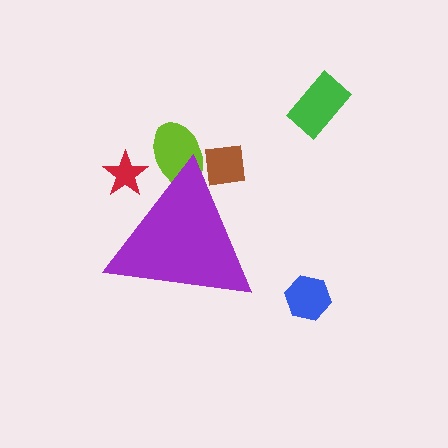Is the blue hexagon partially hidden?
No, the blue hexagon is fully visible.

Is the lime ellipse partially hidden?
Yes, the lime ellipse is partially hidden behind the purple triangle.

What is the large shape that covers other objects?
A purple triangle.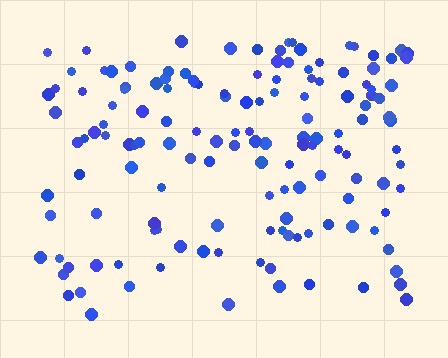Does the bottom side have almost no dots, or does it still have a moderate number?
Still a moderate number, just noticeably fewer than the top.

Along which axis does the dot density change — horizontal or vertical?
Vertical.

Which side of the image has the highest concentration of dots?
The top.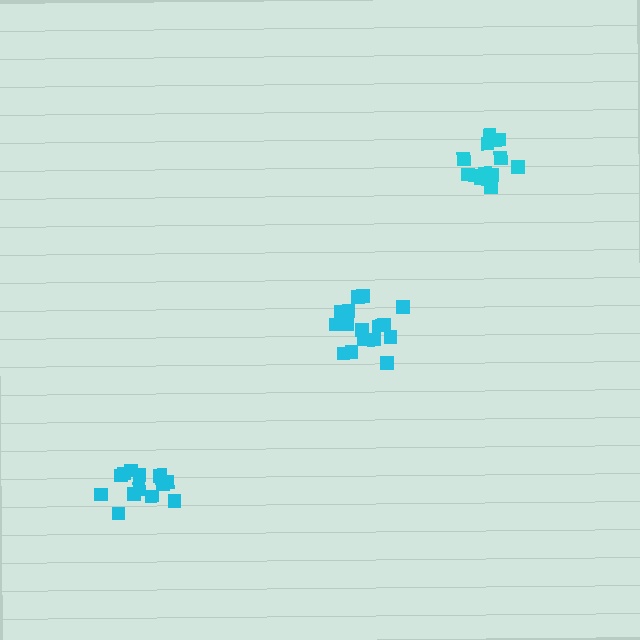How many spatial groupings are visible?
There are 3 spatial groupings.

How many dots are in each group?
Group 1: 16 dots, Group 2: 15 dots, Group 3: 13 dots (44 total).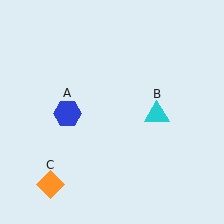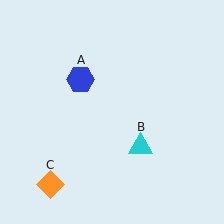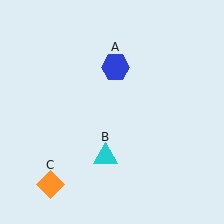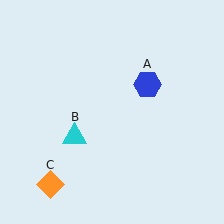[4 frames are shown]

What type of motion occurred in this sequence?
The blue hexagon (object A), cyan triangle (object B) rotated clockwise around the center of the scene.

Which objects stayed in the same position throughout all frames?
Orange diamond (object C) remained stationary.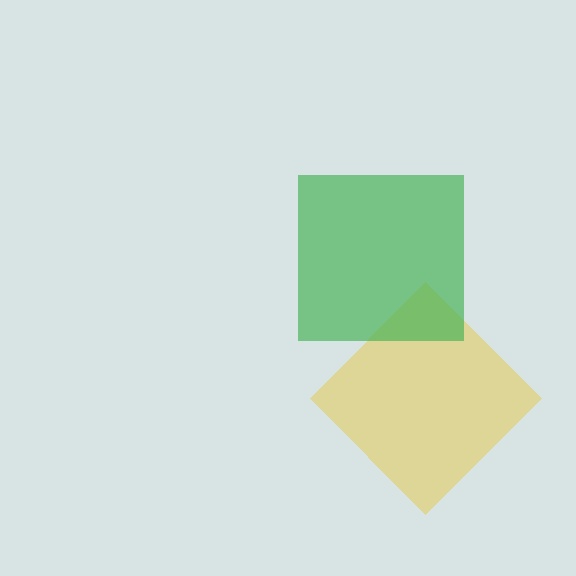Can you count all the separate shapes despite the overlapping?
Yes, there are 2 separate shapes.